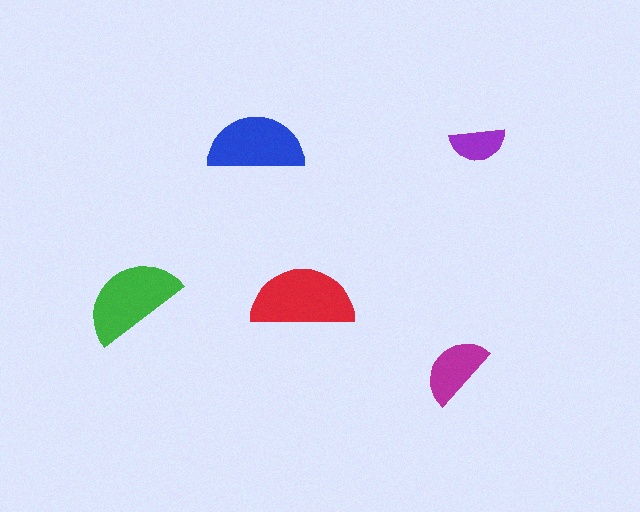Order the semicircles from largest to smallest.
the red one, the green one, the blue one, the magenta one, the purple one.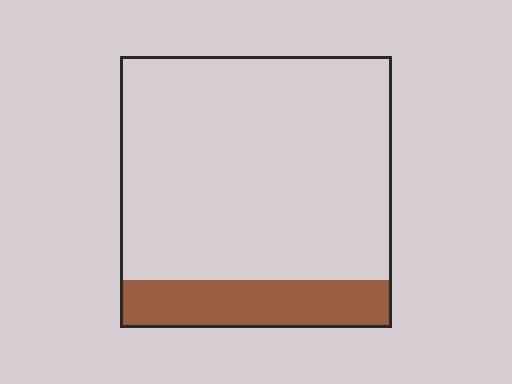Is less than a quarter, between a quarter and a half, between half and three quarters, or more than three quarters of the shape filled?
Less than a quarter.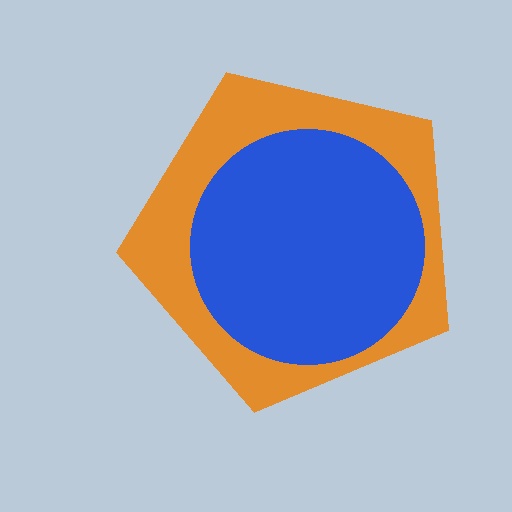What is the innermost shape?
The blue circle.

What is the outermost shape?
The orange pentagon.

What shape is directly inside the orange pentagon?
The blue circle.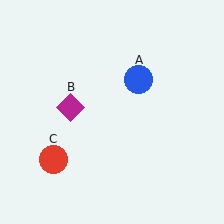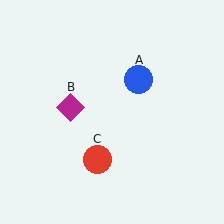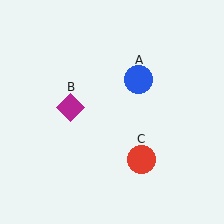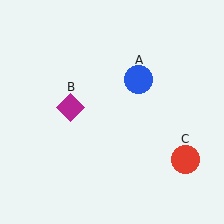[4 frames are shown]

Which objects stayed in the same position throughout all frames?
Blue circle (object A) and magenta diamond (object B) remained stationary.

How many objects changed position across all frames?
1 object changed position: red circle (object C).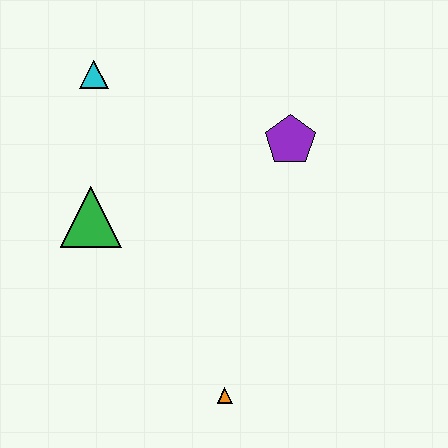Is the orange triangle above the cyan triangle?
No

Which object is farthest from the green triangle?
The orange triangle is farthest from the green triangle.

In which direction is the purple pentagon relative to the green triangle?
The purple pentagon is to the right of the green triangle.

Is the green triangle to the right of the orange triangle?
No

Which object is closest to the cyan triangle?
The green triangle is closest to the cyan triangle.